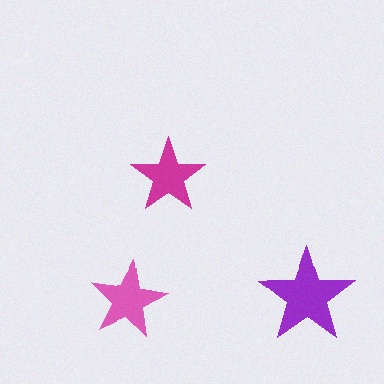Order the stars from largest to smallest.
the purple one, the pink one, the magenta one.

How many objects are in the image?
There are 3 objects in the image.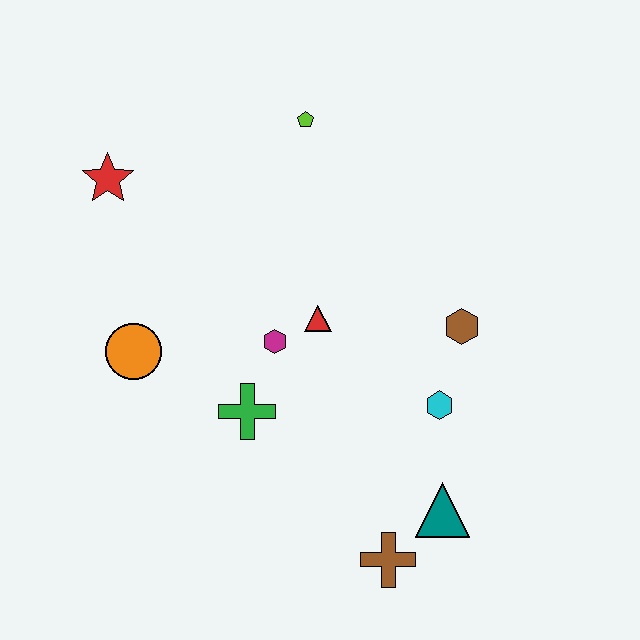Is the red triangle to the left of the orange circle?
No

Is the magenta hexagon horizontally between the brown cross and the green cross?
Yes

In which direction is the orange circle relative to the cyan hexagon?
The orange circle is to the left of the cyan hexagon.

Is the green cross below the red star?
Yes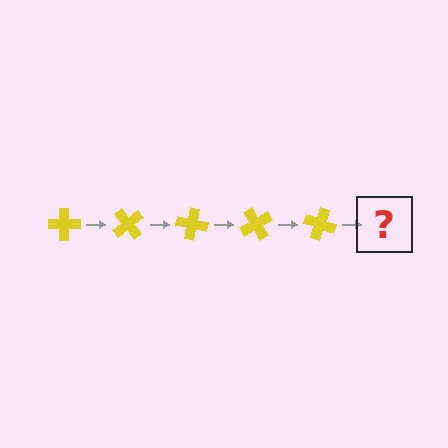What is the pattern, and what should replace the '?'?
The pattern is that the cross rotates 50 degrees each step. The '?' should be a yellow cross rotated 250 degrees.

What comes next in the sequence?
The next element should be a yellow cross rotated 250 degrees.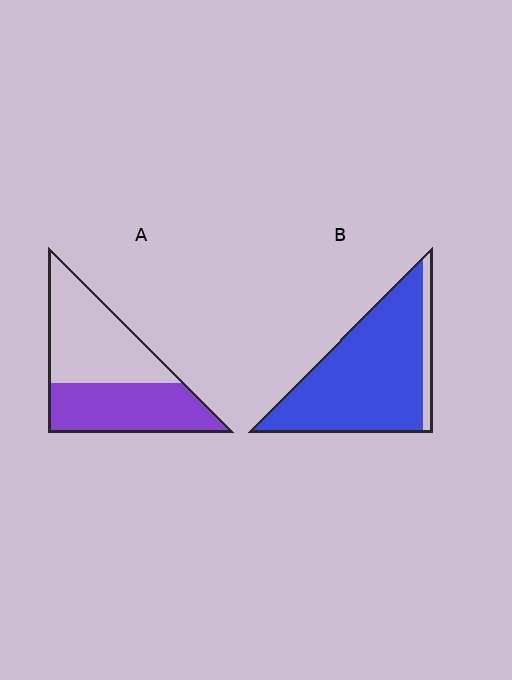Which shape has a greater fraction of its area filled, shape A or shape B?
Shape B.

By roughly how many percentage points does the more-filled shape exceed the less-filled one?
By roughly 45 percentage points (B over A).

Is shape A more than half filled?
Roughly half.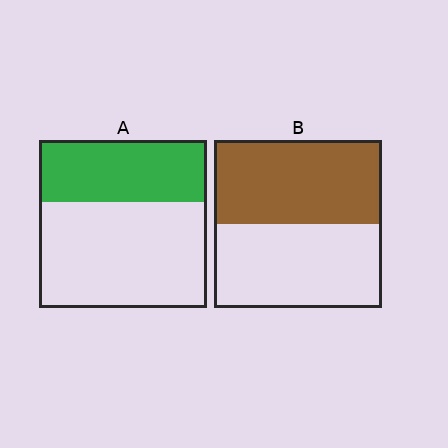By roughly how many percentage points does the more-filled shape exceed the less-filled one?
By roughly 15 percentage points (B over A).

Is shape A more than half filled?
No.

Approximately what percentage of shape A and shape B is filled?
A is approximately 35% and B is approximately 50%.